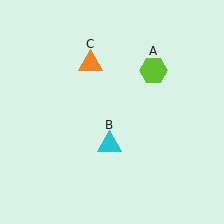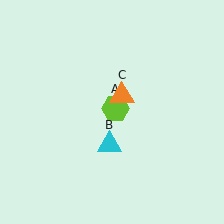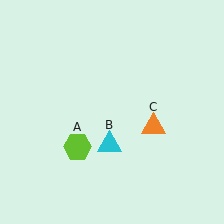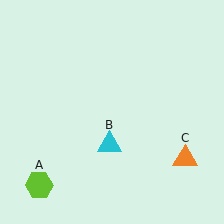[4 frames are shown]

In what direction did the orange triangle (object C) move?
The orange triangle (object C) moved down and to the right.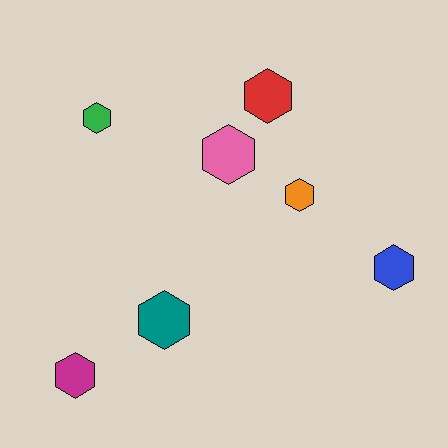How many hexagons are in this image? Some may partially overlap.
There are 7 hexagons.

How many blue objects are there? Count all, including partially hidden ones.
There is 1 blue object.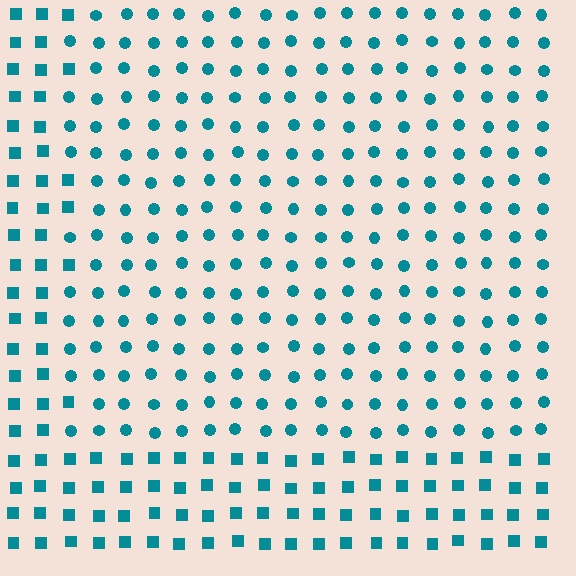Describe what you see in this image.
The image is filled with small teal elements arranged in a uniform grid. A rectangle-shaped region contains circles, while the surrounding area contains squares. The boundary is defined purely by the change in element shape.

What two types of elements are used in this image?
The image uses circles inside the rectangle region and squares outside it.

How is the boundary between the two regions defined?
The boundary is defined by a change in element shape: circles inside vs. squares outside. All elements share the same color and spacing.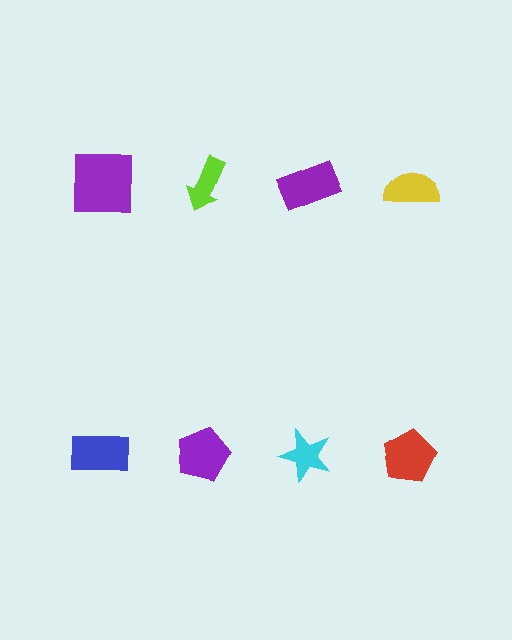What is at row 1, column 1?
A purple square.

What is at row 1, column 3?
A purple rectangle.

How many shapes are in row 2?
4 shapes.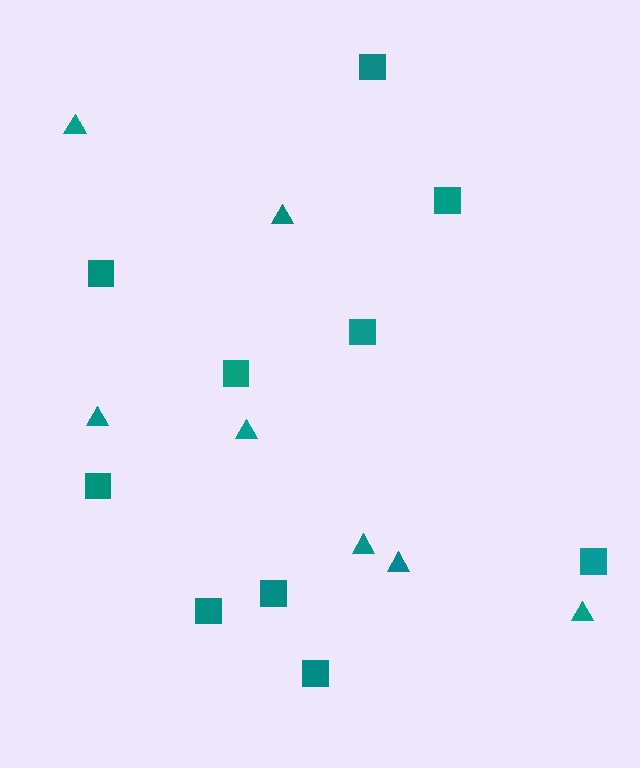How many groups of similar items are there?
There are 2 groups: one group of triangles (7) and one group of squares (10).